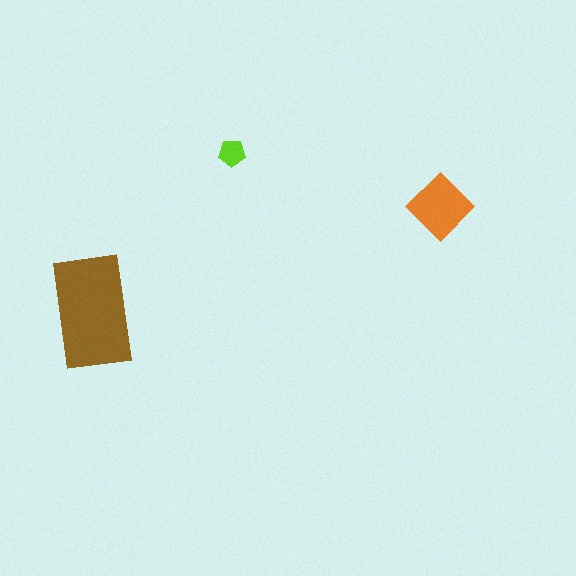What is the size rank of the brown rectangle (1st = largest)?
1st.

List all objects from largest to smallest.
The brown rectangle, the orange diamond, the lime pentagon.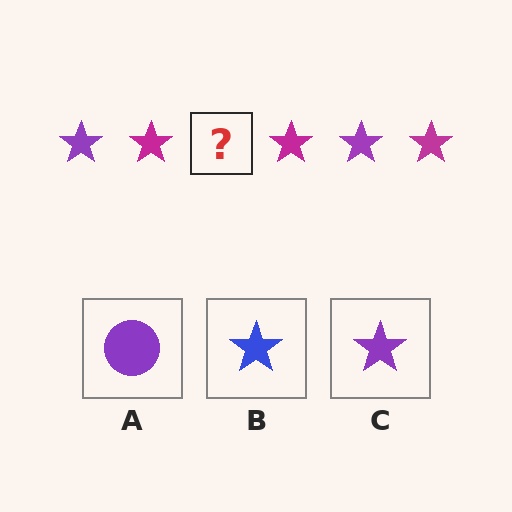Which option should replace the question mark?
Option C.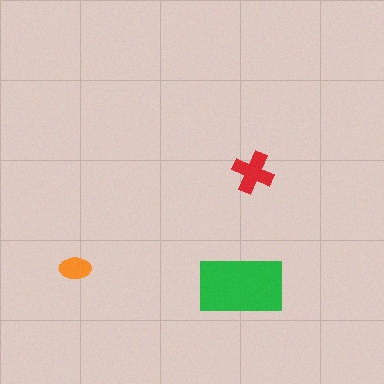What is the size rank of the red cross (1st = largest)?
2nd.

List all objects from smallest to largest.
The orange ellipse, the red cross, the green rectangle.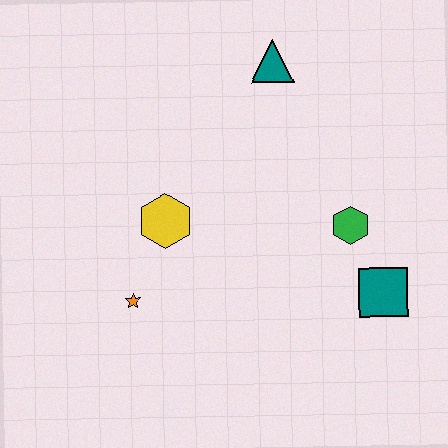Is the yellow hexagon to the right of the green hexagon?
No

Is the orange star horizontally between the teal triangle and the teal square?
No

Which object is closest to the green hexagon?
The teal square is closest to the green hexagon.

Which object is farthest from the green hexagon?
The orange star is farthest from the green hexagon.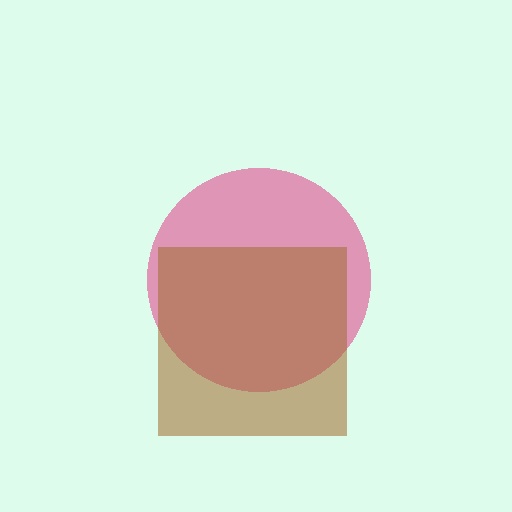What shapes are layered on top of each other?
The layered shapes are: a pink circle, a brown square.